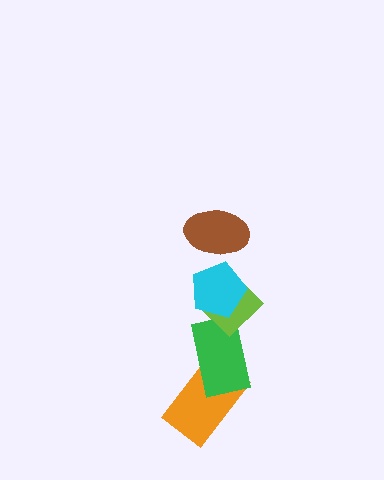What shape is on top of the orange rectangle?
The green rectangle is on top of the orange rectangle.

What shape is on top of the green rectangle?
The lime diamond is on top of the green rectangle.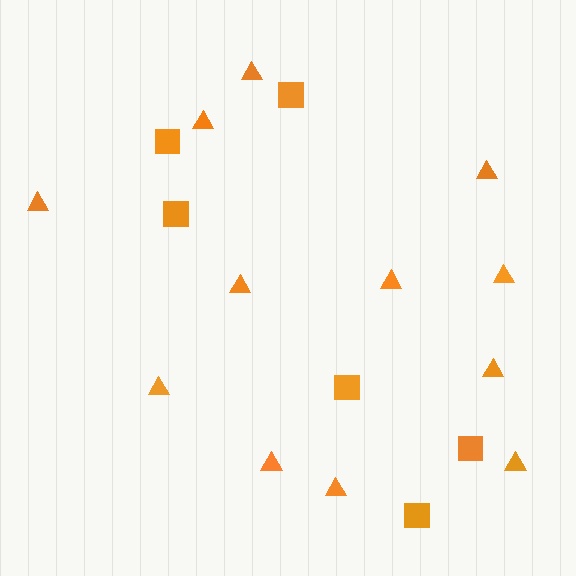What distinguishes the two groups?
There are 2 groups: one group of triangles (12) and one group of squares (6).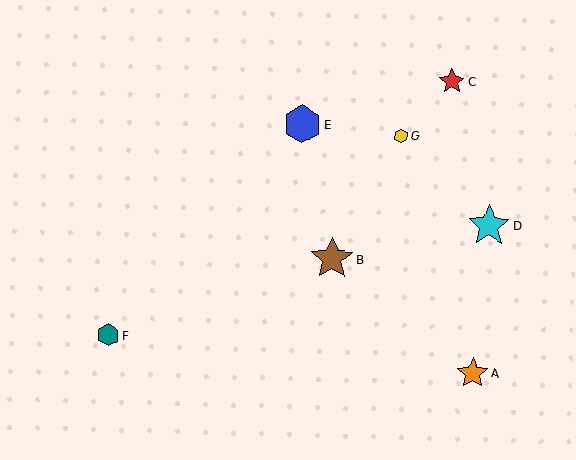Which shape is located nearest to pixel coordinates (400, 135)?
The yellow hexagon (labeled G) at (401, 136) is nearest to that location.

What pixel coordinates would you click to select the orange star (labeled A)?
Click at (473, 373) to select the orange star A.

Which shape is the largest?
The brown star (labeled B) is the largest.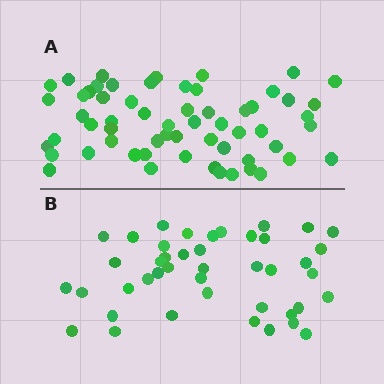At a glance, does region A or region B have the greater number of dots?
Region A (the top region) has more dots.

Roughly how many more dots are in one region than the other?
Region A has approximately 15 more dots than region B.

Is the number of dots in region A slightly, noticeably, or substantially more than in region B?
Region A has noticeably more, but not dramatically so. The ratio is roughly 1.4 to 1.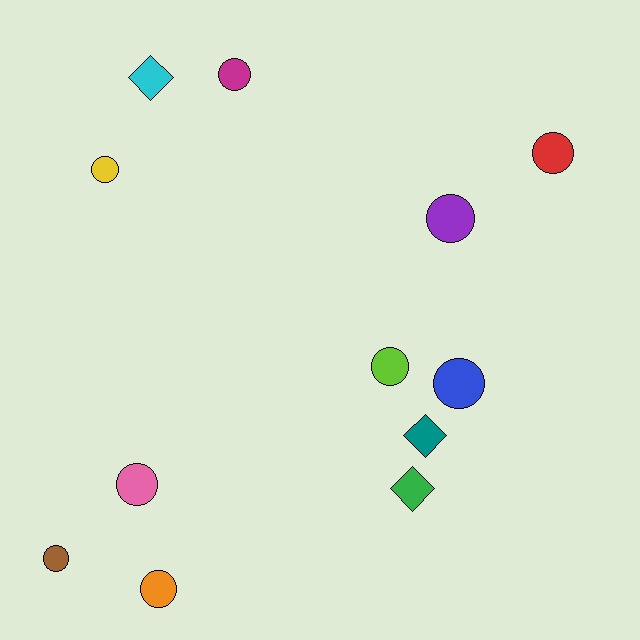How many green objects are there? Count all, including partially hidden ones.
There is 1 green object.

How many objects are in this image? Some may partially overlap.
There are 12 objects.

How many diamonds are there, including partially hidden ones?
There are 3 diamonds.